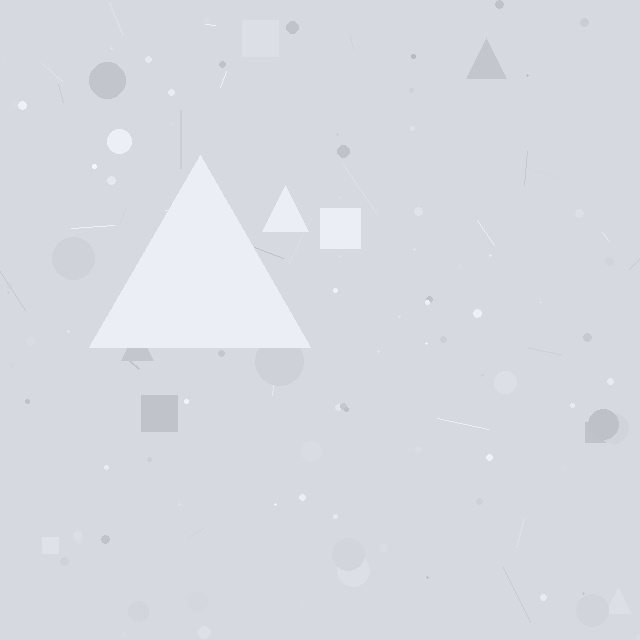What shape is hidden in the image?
A triangle is hidden in the image.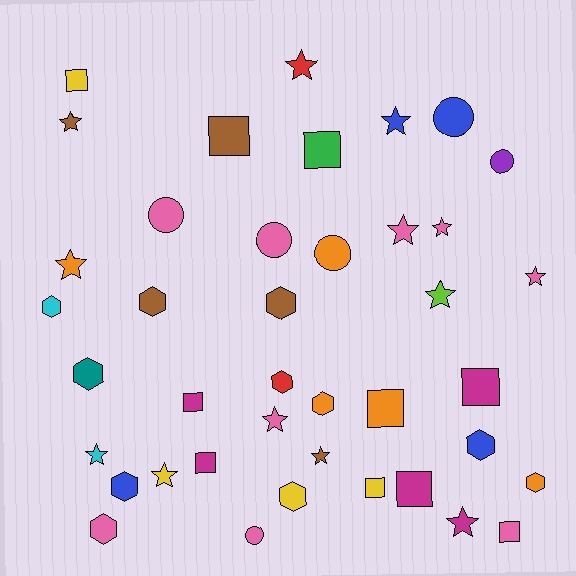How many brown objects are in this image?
There are 5 brown objects.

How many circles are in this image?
There are 6 circles.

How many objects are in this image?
There are 40 objects.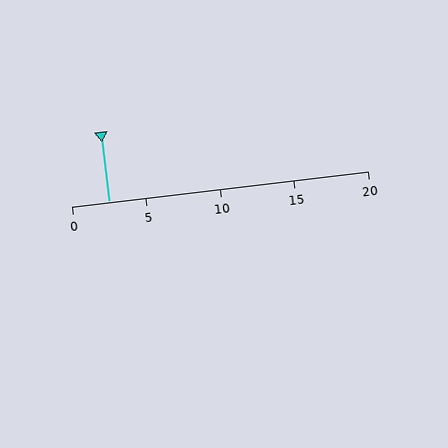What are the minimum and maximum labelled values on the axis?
The axis runs from 0 to 20.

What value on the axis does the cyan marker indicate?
The marker indicates approximately 2.5.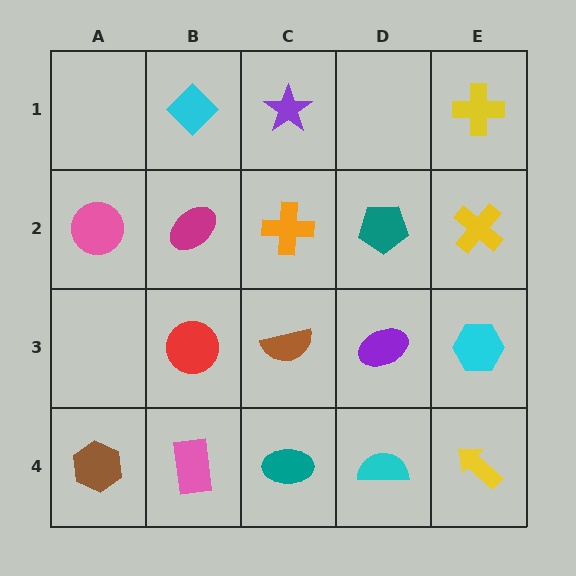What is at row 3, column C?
A brown semicircle.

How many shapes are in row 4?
5 shapes.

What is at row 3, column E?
A cyan hexagon.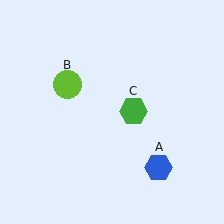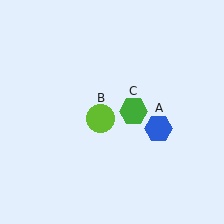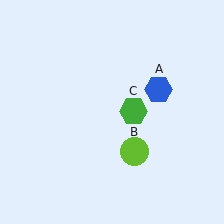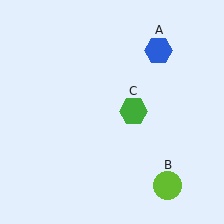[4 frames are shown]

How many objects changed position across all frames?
2 objects changed position: blue hexagon (object A), lime circle (object B).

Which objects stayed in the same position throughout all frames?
Green hexagon (object C) remained stationary.